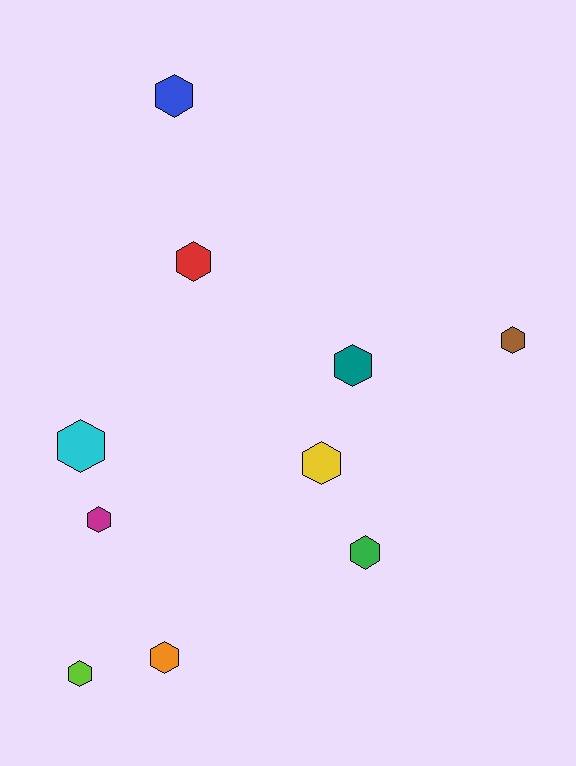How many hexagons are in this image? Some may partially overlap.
There are 10 hexagons.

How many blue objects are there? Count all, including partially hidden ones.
There is 1 blue object.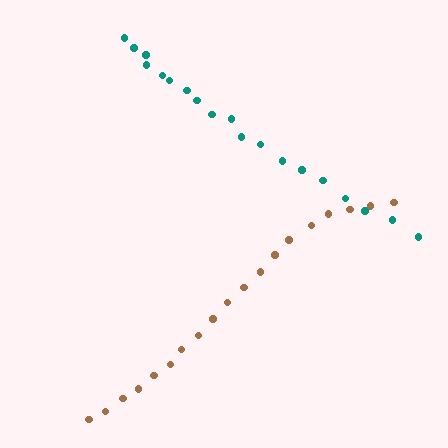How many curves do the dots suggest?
There are 2 distinct paths.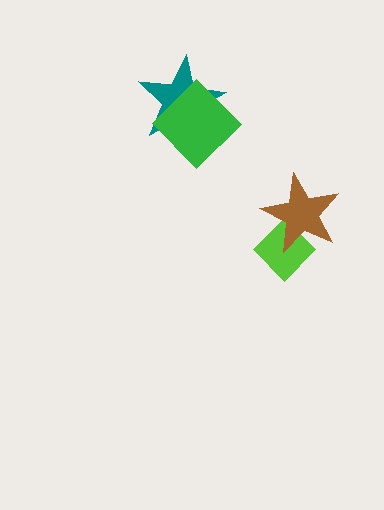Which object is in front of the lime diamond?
The brown star is in front of the lime diamond.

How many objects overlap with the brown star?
1 object overlaps with the brown star.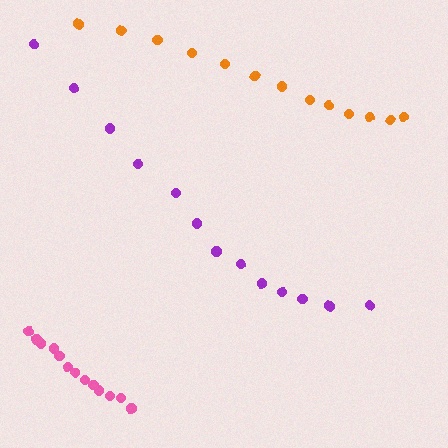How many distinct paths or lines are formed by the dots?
There are 3 distinct paths.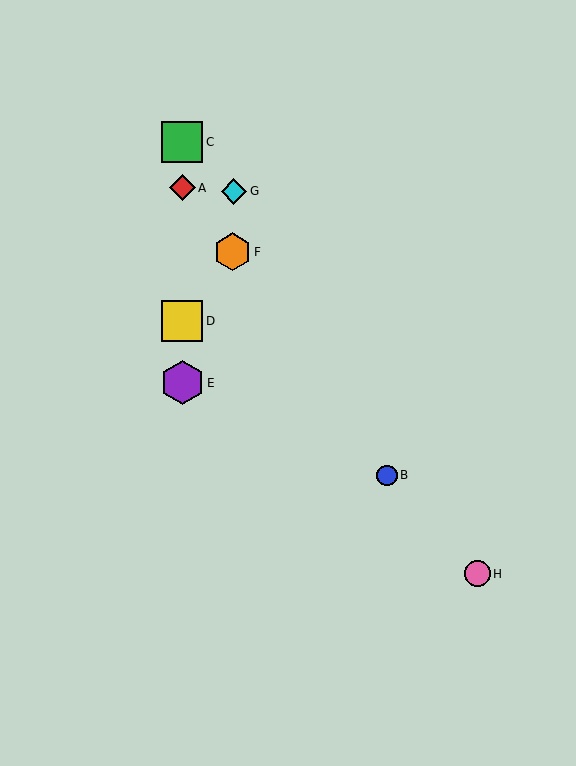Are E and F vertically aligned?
No, E is at x≈182 and F is at x≈232.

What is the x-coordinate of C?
Object C is at x≈182.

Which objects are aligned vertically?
Objects A, C, D, E are aligned vertically.